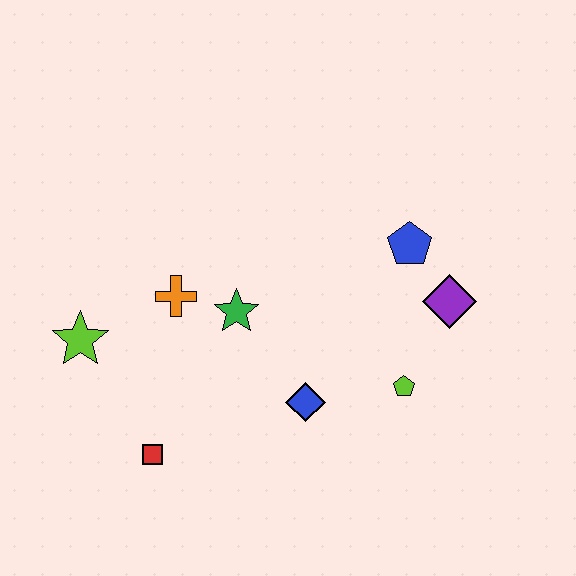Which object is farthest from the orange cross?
The purple diamond is farthest from the orange cross.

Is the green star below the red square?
No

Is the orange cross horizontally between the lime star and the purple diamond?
Yes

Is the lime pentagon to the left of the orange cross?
No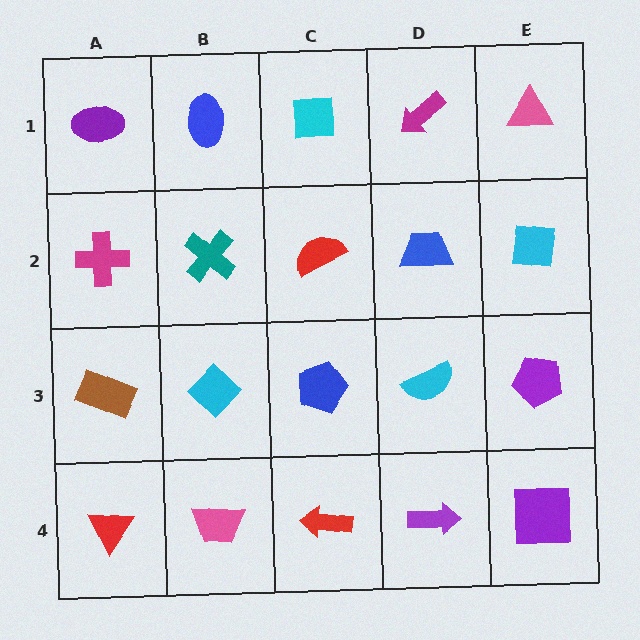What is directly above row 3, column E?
A cyan square.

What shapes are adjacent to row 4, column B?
A cyan diamond (row 3, column B), a red triangle (row 4, column A), a red arrow (row 4, column C).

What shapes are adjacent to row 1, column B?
A teal cross (row 2, column B), a purple ellipse (row 1, column A), a cyan square (row 1, column C).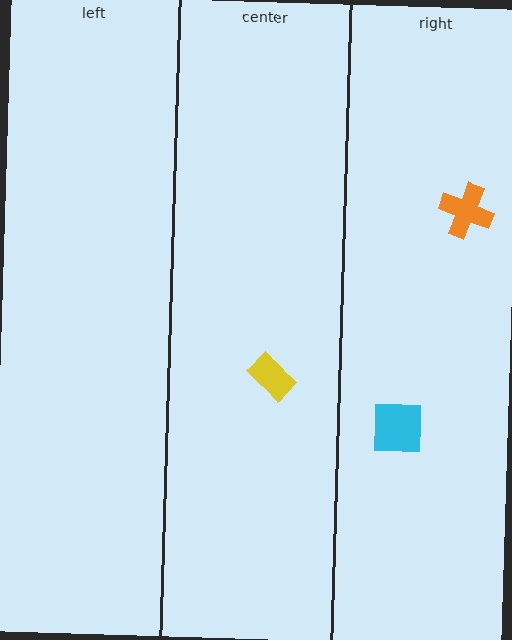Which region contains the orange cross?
The right region.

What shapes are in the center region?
The yellow rectangle.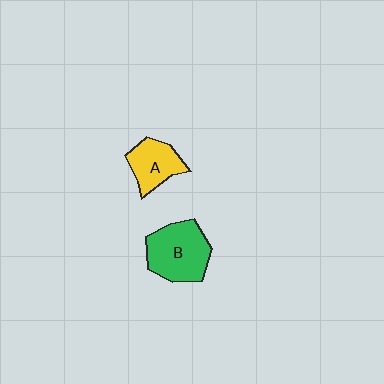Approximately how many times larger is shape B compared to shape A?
Approximately 1.5 times.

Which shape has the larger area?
Shape B (green).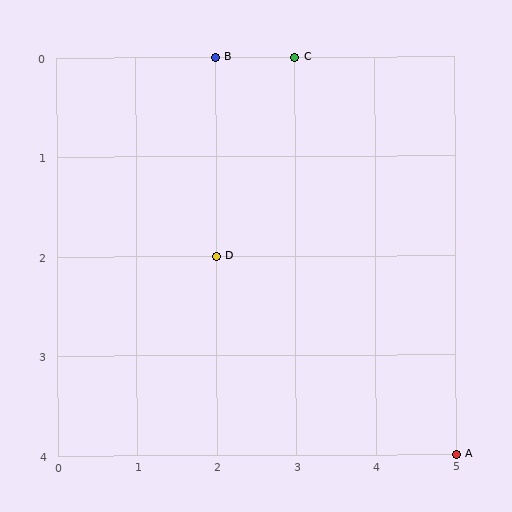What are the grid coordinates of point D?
Point D is at grid coordinates (2, 2).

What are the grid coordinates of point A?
Point A is at grid coordinates (5, 4).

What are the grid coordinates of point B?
Point B is at grid coordinates (2, 0).